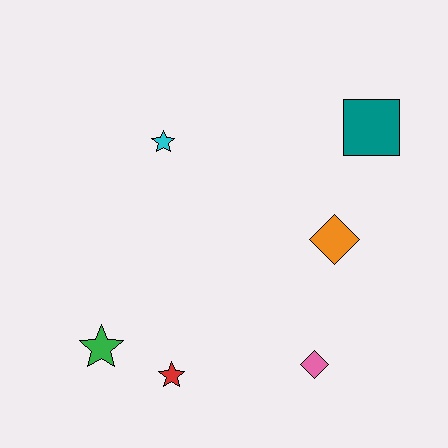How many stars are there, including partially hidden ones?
There are 3 stars.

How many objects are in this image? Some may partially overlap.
There are 6 objects.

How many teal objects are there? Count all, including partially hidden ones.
There is 1 teal object.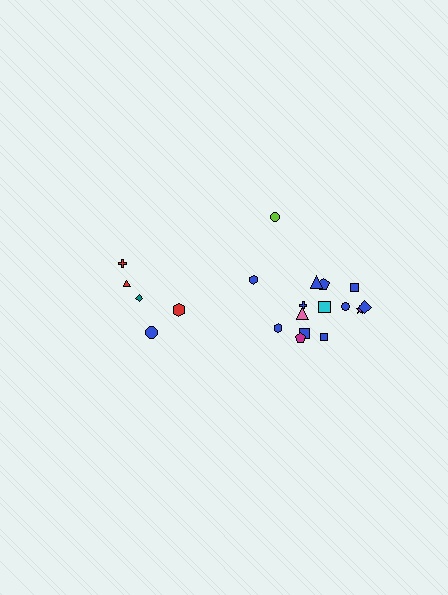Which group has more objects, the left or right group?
The right group.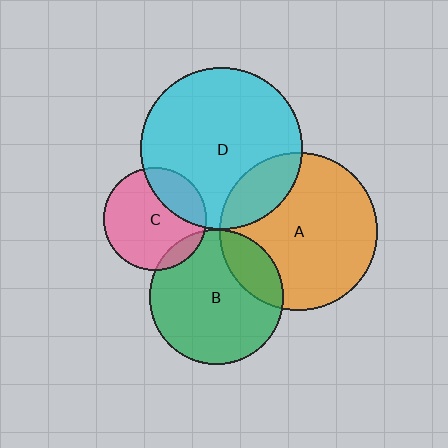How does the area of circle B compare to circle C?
Approximately 1.7 times.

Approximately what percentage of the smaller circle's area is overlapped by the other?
Approximately 20%.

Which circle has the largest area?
Circle D (cyan).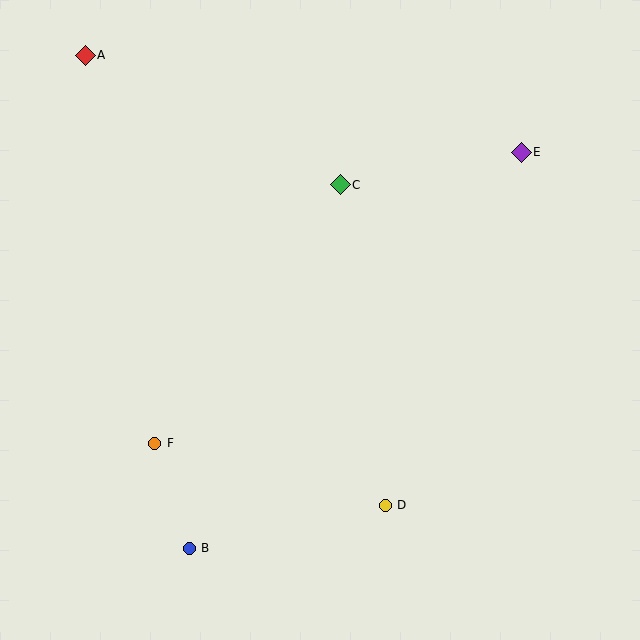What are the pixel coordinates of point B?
Point B is at (189, 548).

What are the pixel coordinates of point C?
Point C is at (340, 185).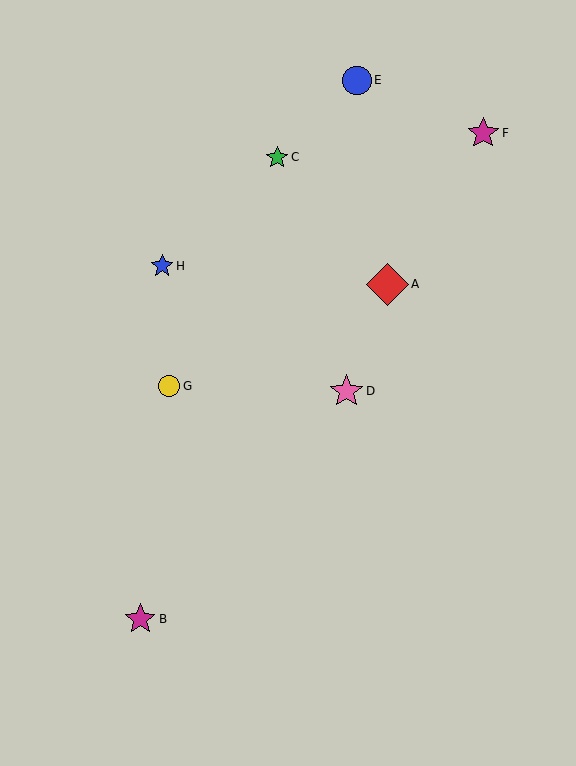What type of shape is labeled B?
Shape B is a magenta star.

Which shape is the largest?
The red diamond (labeled A) is the largest.